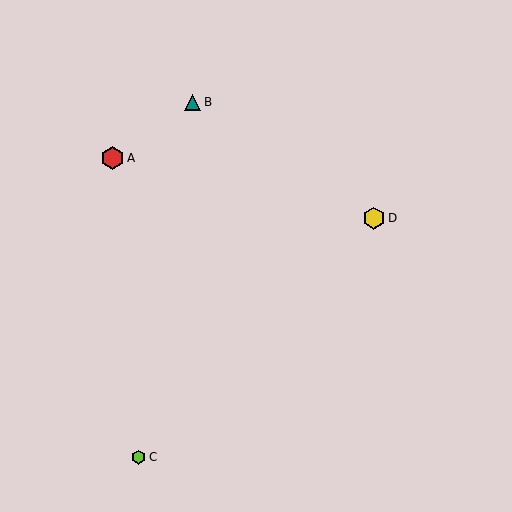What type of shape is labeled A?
Shape A is a red hexagon.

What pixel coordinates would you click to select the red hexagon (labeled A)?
Click at (112, 158) to select the red hexagon A.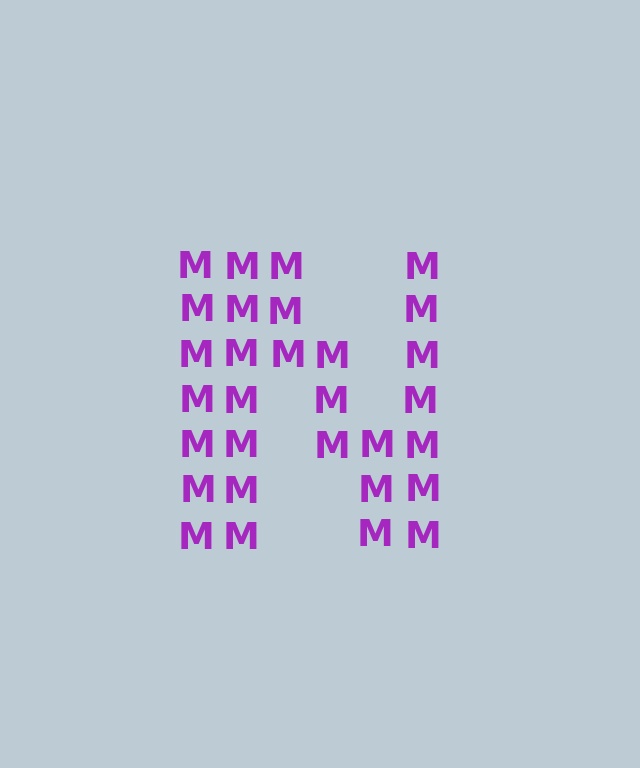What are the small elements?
The small elements are letter M's.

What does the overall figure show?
The overall figure shows the letter N.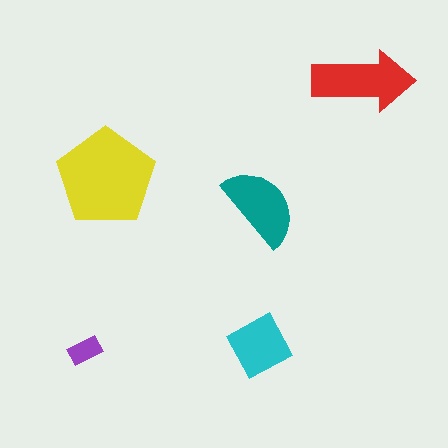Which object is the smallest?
The purple rectangle.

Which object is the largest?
The yellow pentagon.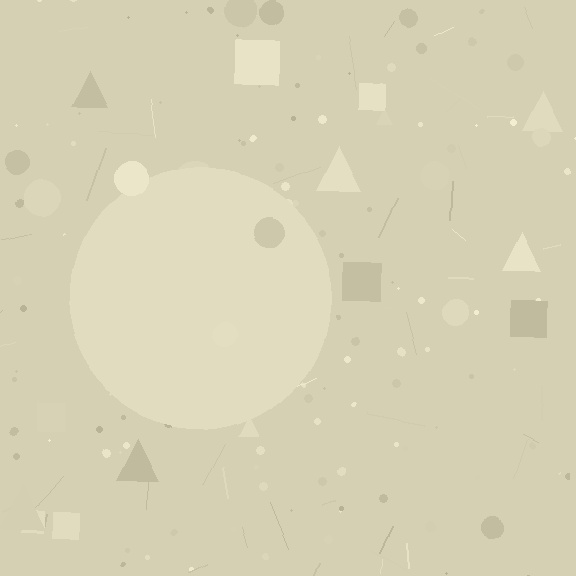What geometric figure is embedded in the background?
A circle is embedded in the background.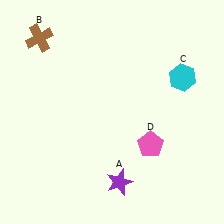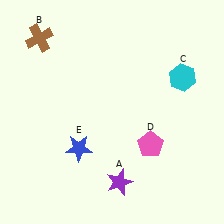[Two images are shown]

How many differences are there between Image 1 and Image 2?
There is 1 difference between the two images.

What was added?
A blue star (E) was added in Image 2.